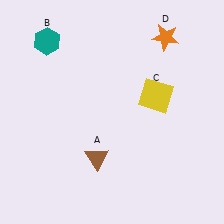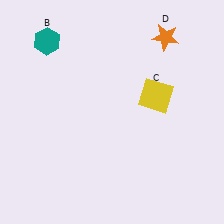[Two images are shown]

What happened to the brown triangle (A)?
The brown triangle (A) was removed in Image 2. It was in the bottom-left area of Image 1.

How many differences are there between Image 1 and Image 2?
There is 1 difference between the two images.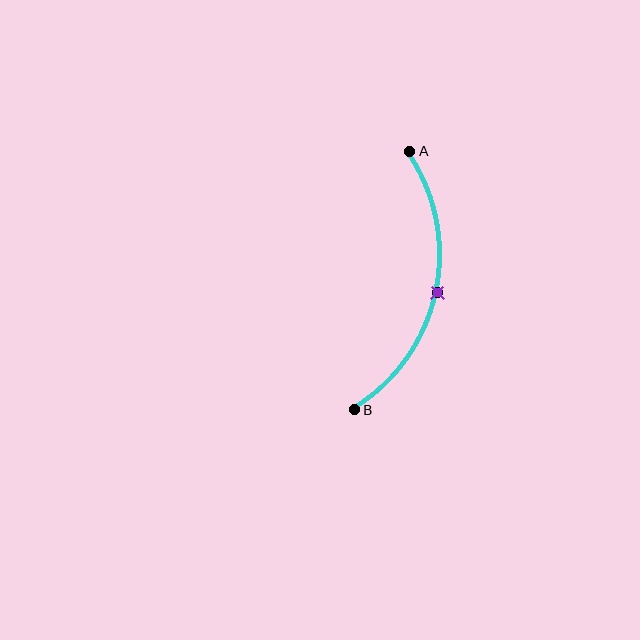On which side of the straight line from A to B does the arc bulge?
The arc bulges to the right of the straight line connecting A and B.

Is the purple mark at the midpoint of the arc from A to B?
Yes. The purple mark lies on the arc at equal arc-length from both A and B — it is the arc midpoint.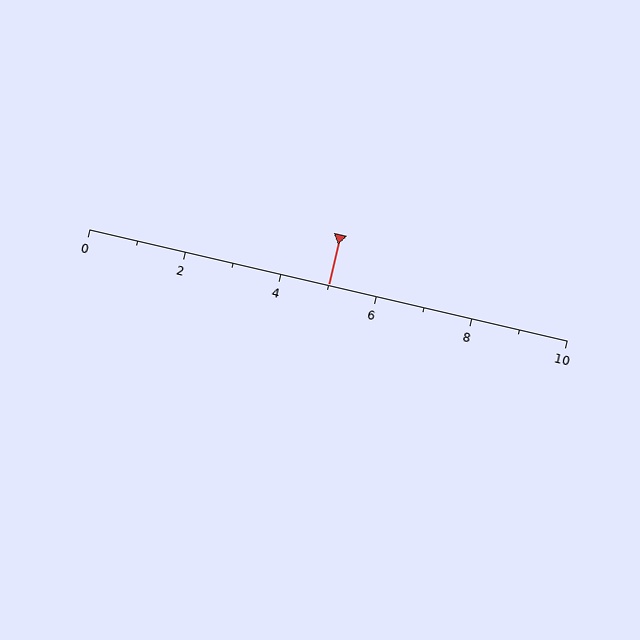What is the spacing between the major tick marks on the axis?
The major ticks are spaced 2 apart.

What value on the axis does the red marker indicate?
The marker indicates approximately 5.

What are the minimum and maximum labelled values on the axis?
The axis runs from 0 to 10.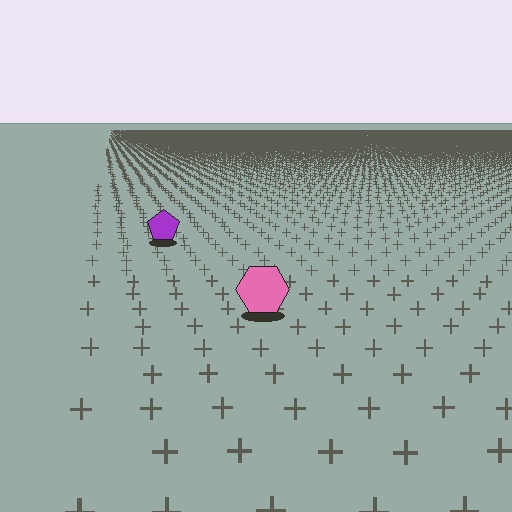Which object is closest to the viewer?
The pink hexagon is closest. The texture marks near it are larger and more spread out.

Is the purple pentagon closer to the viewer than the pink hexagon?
No. The pink hexagon is closer — you can tell from the texture gradient: the ground texture is coarser near it.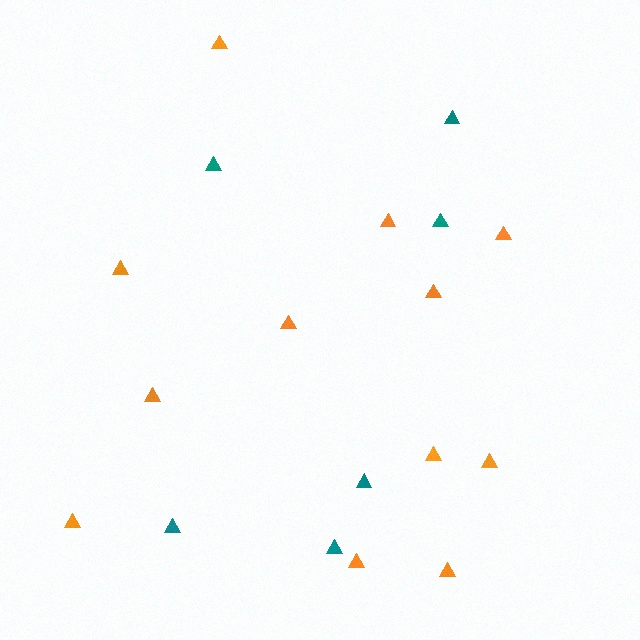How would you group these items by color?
There are 2 groups: one group of teal triangles (6) and one group of orange triangles (12).